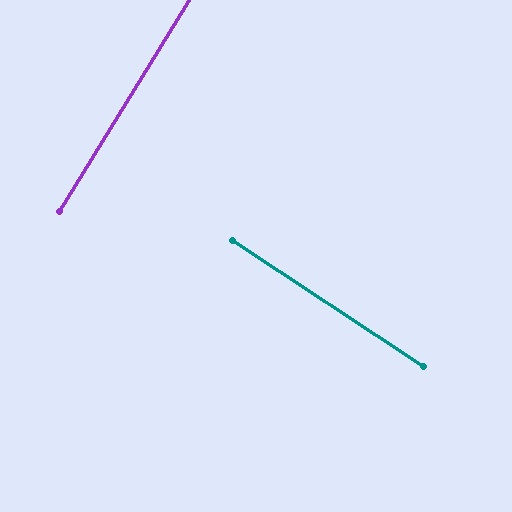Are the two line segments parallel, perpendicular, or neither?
Perpendicular — they meet at approximately 88°.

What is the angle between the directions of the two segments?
Approximately 88 degrees.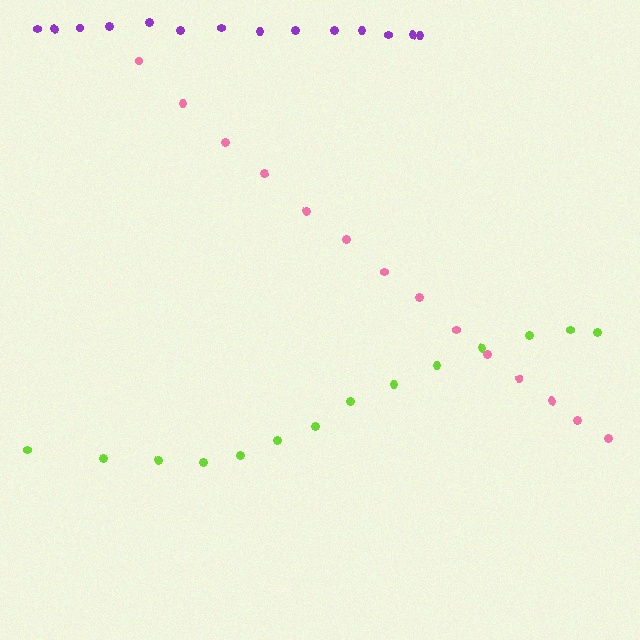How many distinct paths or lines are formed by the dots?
There are 3 distinct paths.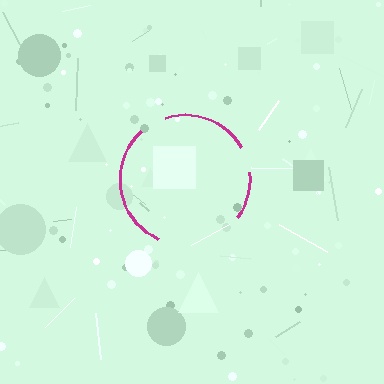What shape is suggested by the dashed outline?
The dashed outline suggests a circle.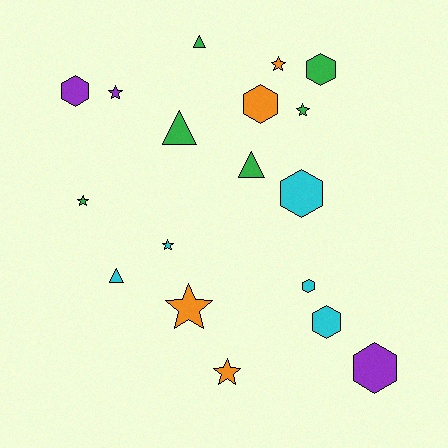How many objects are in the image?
There are 18 objects.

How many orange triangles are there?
There are no orange triangles.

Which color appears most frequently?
Green, with 6 objects.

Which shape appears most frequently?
Hexagon, with 7 objects.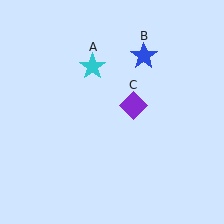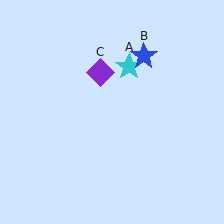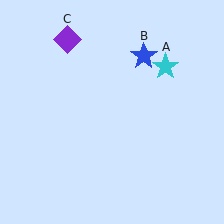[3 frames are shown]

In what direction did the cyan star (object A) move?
The cyan star (object A) moved right.